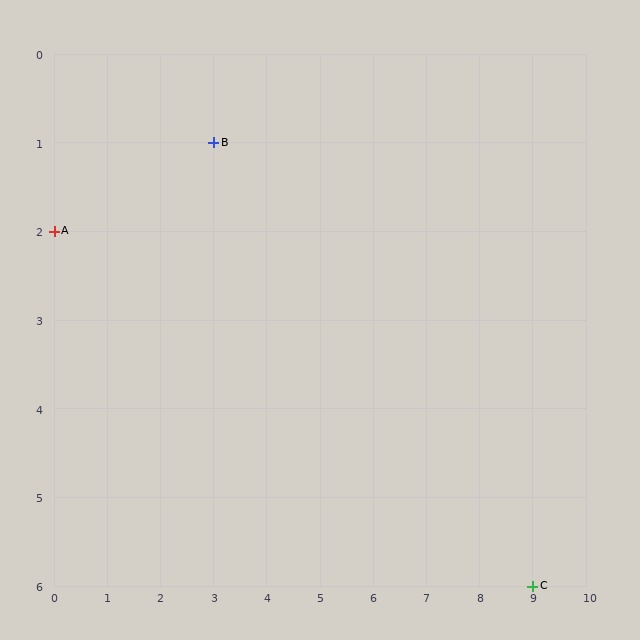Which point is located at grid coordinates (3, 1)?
Point B is at (3, 1).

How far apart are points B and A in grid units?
Points B and A are 3 columns and 1 row apart (about 3.2 grid units diagonally).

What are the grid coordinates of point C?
Point C is at grid coordinates (9, 6).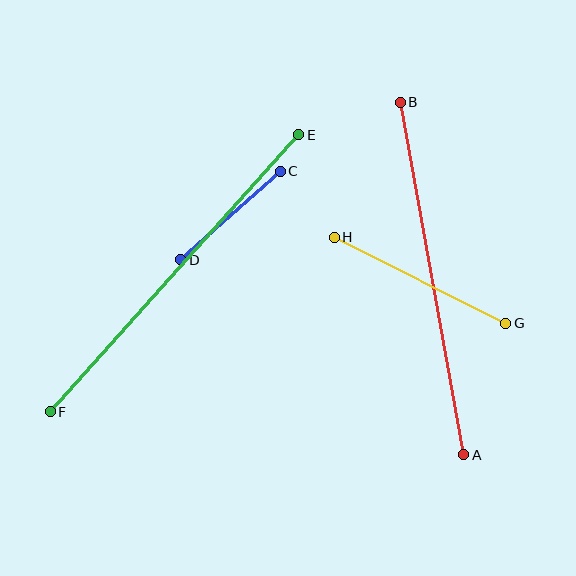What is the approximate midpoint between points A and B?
The midpoint is at approximately (432, 278) pixels.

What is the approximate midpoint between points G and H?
The midpoint is at approximately (420, 280) pixels.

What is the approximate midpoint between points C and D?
The midpoint is at approximately (230, 216) pixels.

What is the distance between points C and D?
The distance is approximately 133 pixels.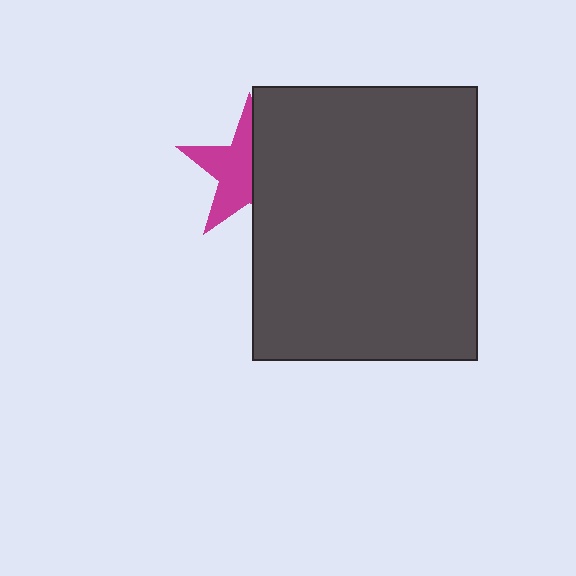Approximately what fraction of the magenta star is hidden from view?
Roughly 47% of the magenta star is hidden behind the dark gray rectangle.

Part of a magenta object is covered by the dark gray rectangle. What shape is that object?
It is a star.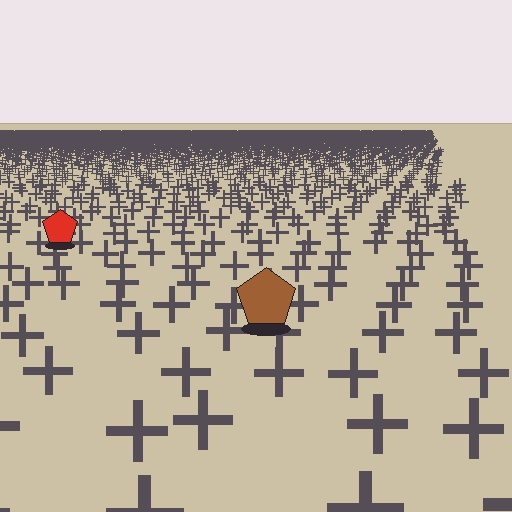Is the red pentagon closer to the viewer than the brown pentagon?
No. The brown pentagon is closer — you can tell from the texture gradient: the ground texture is coarser near it.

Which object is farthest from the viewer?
The red pentagon is farthest from the viewer. It appears smaller and the ground texture around it is denser.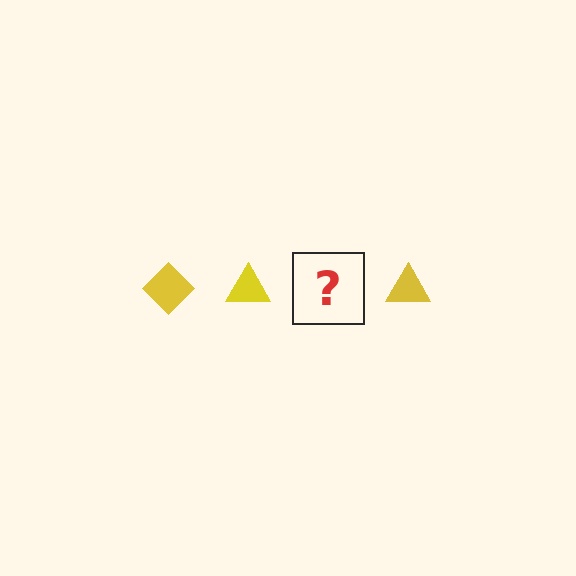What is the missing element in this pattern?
The missing element is a yellow diamond.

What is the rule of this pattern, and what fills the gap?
The rule is that the pattern cycles through diamond, triangle shapes in yellow. The gap should be filled with a yellow diamond.